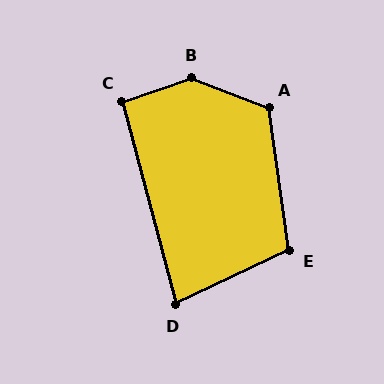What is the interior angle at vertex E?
Approximately 107 degrees (obtuse).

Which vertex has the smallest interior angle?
D, at approximately 79 degrees.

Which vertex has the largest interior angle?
B, at approximately 140 degrees.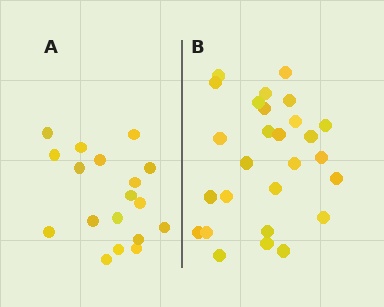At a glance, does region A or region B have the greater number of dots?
Region B (the right region) has more dots.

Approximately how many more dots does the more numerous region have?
Region B has roughly 8 or so more dots than region A.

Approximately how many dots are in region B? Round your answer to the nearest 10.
About 30 dots. (The exact count is 27, which rounds to 30.)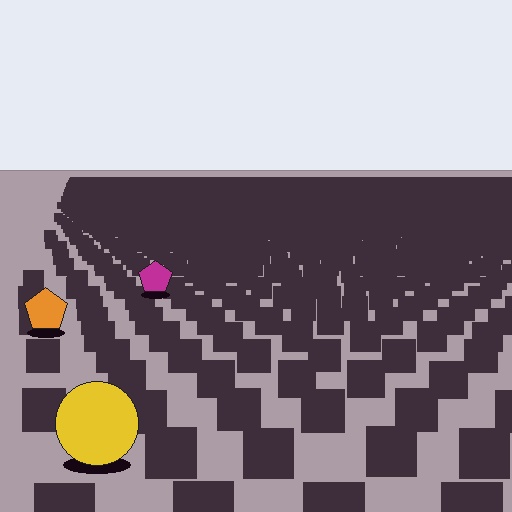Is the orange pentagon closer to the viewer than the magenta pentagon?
Yes. The orange pentagon is closer — you can tell from the texture gradient: the ground texture is coarser near it.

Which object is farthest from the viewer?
The magenta pentagon is farthest from the viewer. It appears smaller and the ground texture around it is denser.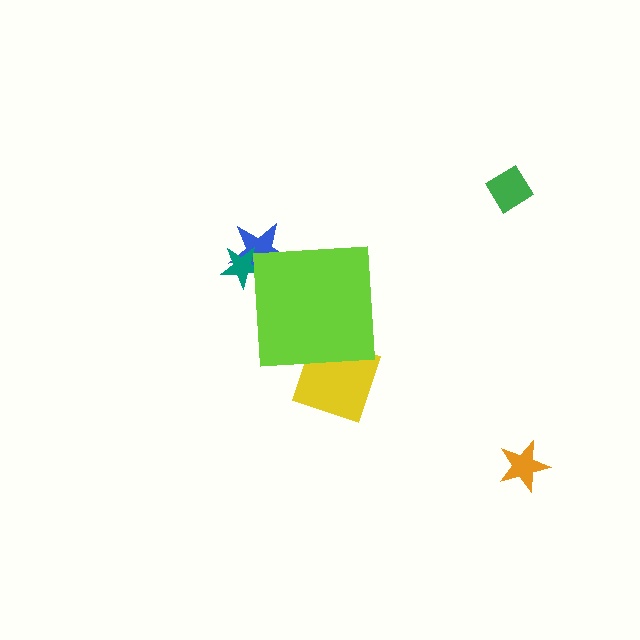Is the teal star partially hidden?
Yes, the teal star is partially hidden behind the lime square.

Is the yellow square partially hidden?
Yes, the yellow square is partially hidden behind the lime square.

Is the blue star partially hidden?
Yes, the blue star is partially hidden behind the lime square.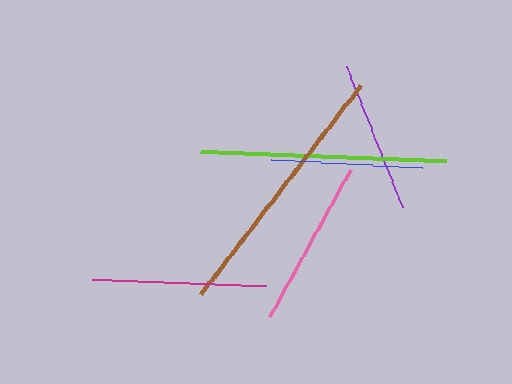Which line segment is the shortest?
The blue line is the shortest at approximately 151 pixels.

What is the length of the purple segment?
The purple segment is approximately 151 pixels long.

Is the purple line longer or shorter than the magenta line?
The magenta line is longer than the purple line.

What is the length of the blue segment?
The blue segment is approximately 151 pixels long.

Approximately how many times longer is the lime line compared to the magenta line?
The lime line is approximately 1.4 times the length of the magenta line.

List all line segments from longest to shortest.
From longest to shortest: brown, lime, magenta, pink, purple, blue.